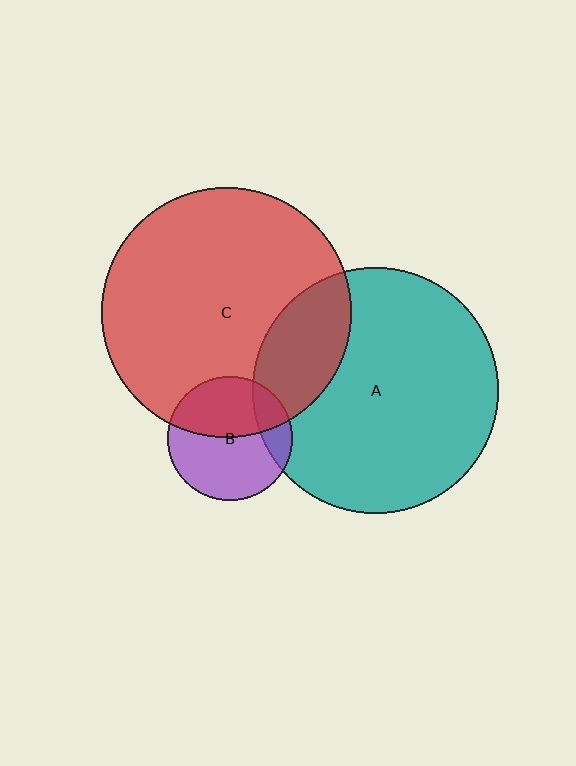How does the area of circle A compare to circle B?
Approximately 3.9 times.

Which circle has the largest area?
Circle C (red).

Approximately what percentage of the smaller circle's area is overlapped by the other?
Approximately 20%.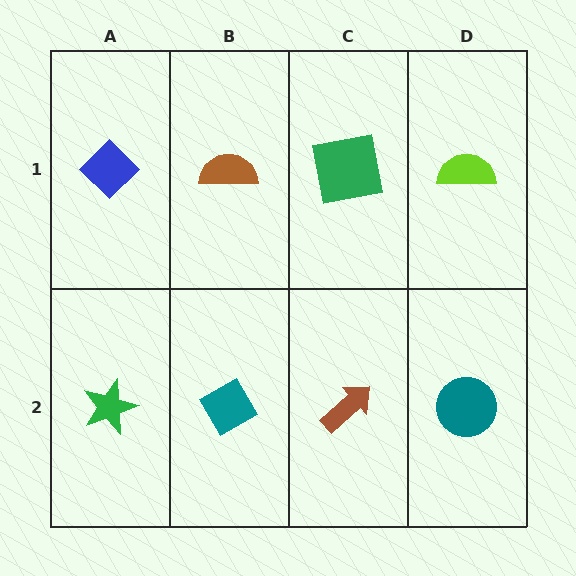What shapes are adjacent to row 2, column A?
A blue diamond (row 1, column A), a teal diamond (row 2, column B).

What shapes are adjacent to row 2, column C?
A green square (row 1, column C), a teal diamond (row 2, column B), a teal circle (row 2, column D).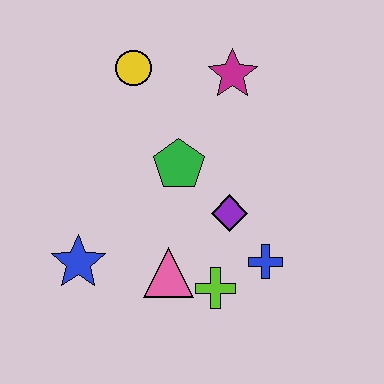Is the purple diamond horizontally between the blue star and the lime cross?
No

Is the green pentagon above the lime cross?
Yes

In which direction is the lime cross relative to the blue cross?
The lime cross is to the left of the blue cross.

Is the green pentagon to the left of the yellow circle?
No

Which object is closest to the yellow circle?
The magenta star is closest to the yellow circle.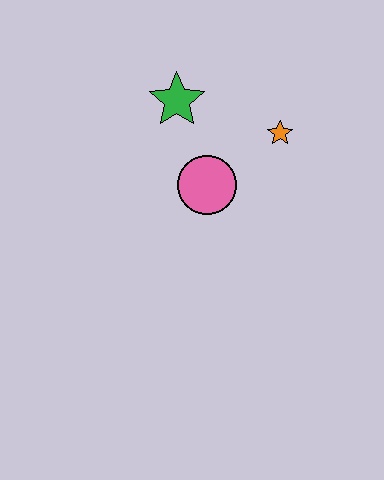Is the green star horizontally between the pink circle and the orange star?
No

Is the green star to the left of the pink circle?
Yes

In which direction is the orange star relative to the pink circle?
The orange star is to the right of the pink circle.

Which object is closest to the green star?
The pink circle is closest to the green star.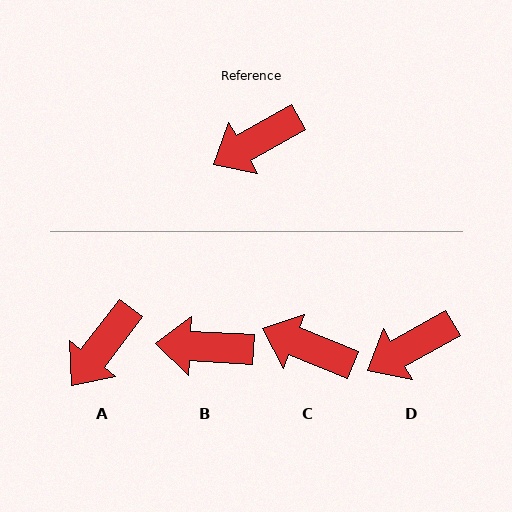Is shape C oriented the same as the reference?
No, it is off by about 51 degrees.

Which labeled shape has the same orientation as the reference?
D.